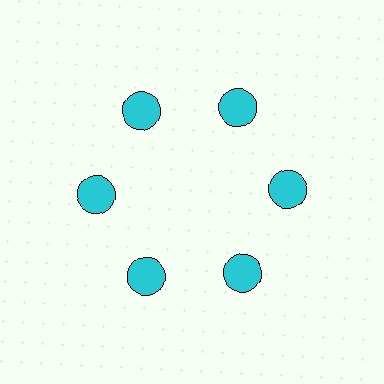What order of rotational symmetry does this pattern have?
This pattern has 6-fold rotational symmetry.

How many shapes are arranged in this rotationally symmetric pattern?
There are 6 shapes, arranged in 6 groups of 1.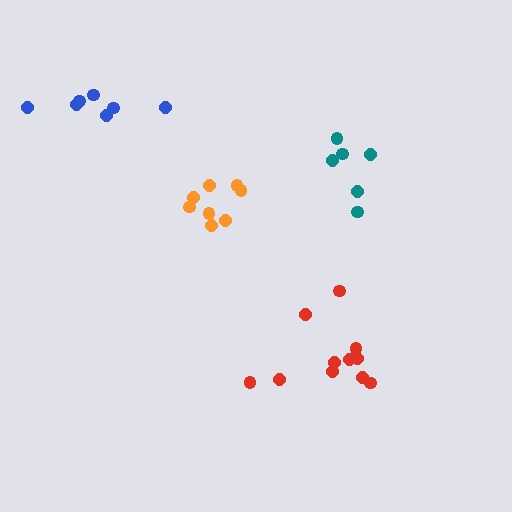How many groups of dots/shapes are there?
There are 4 groups.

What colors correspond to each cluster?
The clusters are colored: orange, red, blue, teal.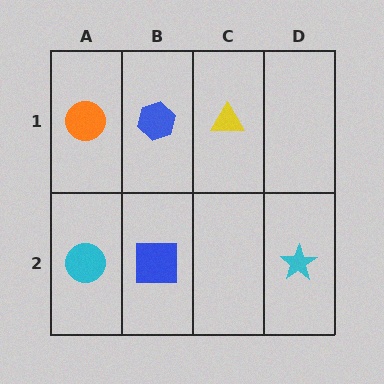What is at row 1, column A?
An orange circle.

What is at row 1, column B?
A blue hexagon.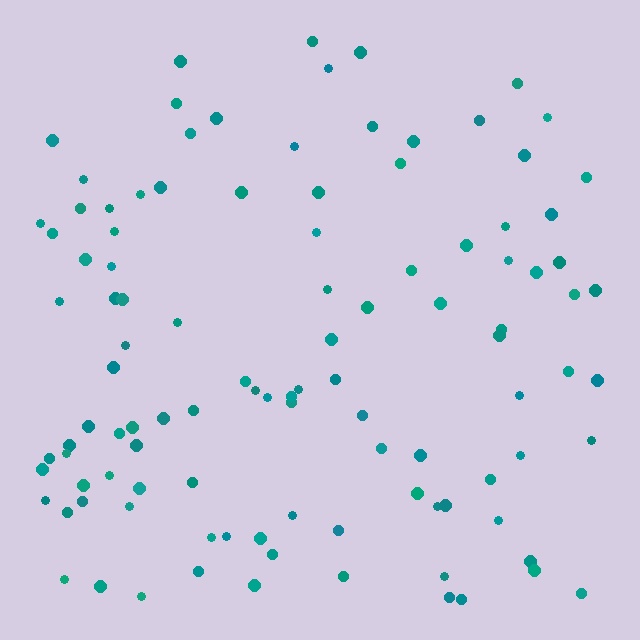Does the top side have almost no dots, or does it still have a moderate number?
Still a moderate number, just noticeably fewer than the bottom.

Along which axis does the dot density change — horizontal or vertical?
Vertical.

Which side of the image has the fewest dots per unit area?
The top.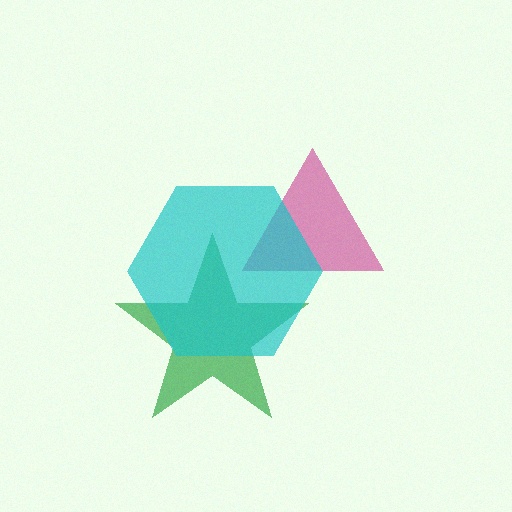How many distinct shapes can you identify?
There are 3 distinct shapes: a magenta triangle, a green star, a cyan hexagon.